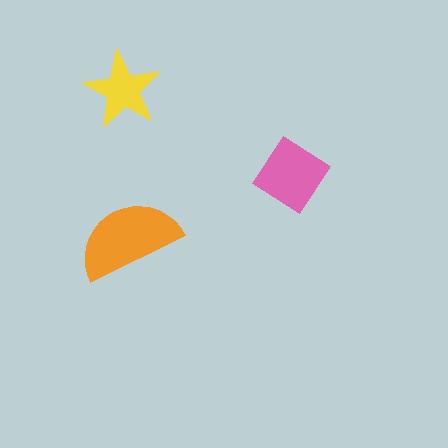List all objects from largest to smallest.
The orange semicircle, the pink diamond, the yellow star.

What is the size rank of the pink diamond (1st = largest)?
2nd.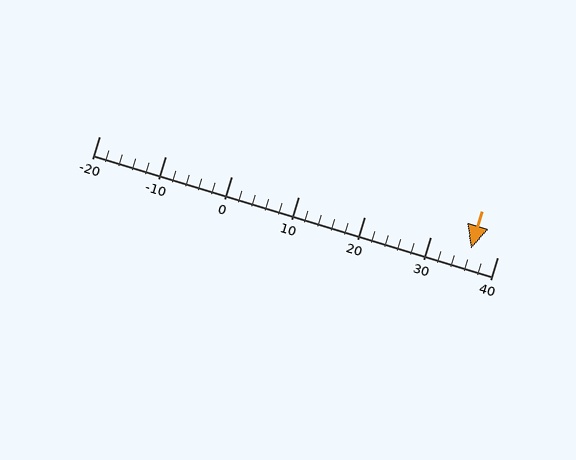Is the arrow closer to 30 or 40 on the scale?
The arrow is closer to 40.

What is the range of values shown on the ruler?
The ruler shows values from -20 to 40.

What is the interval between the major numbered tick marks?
The major tick marks are spaced 10 units apart.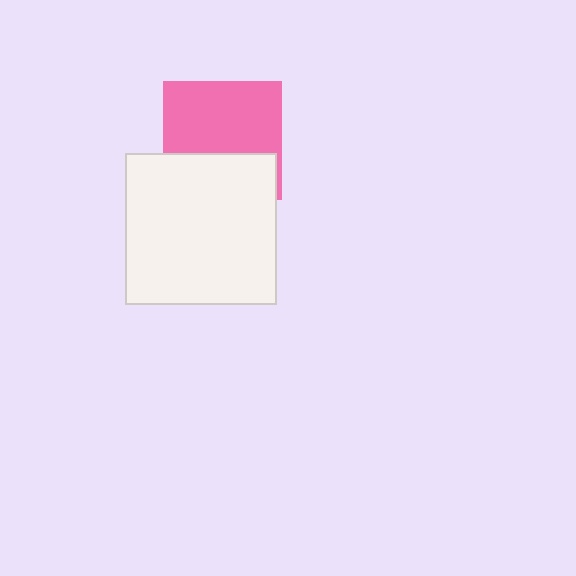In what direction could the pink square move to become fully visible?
The pink square could move up. That would shift it out from behind the white square entirely.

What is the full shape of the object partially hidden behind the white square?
The partially hidden object is a pink square.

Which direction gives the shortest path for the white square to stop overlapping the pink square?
Moving down gives the shortest separation.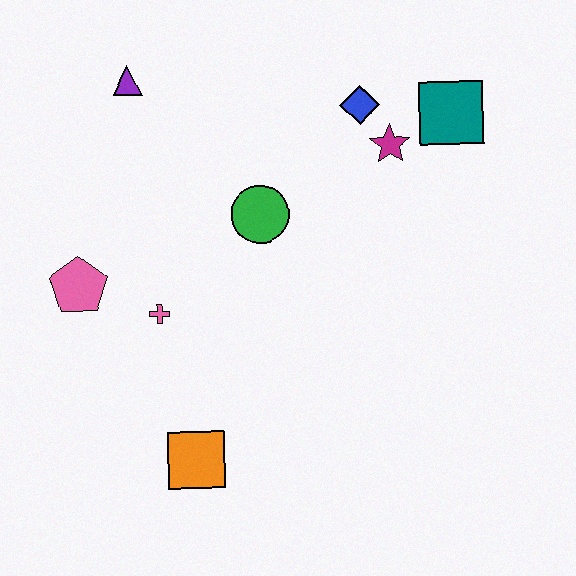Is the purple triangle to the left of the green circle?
Yes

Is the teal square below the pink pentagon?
No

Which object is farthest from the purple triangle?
The orange square is farthest from the purple triangle.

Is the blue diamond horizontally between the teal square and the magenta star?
No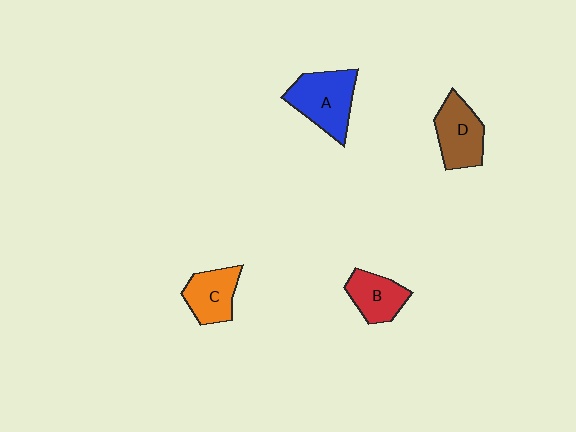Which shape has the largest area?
Shape A (blue).